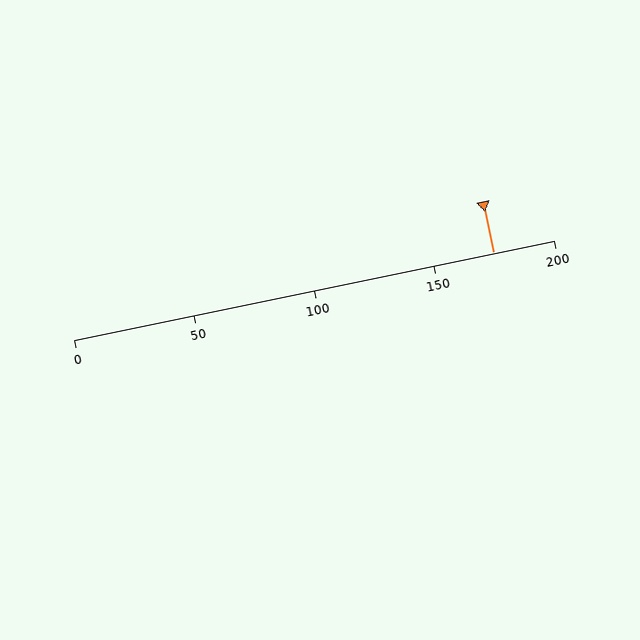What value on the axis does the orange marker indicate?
The marker indicates approximately 175.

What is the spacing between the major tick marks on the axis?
The major ticks are spaced 50 apart.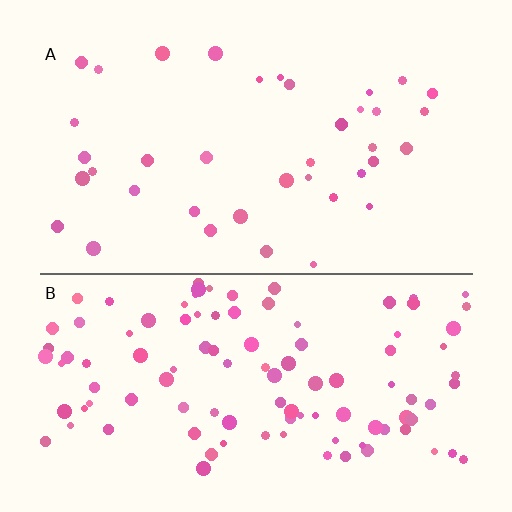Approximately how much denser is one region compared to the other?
Approximately 2.8× — region B over region A.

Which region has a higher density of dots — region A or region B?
B (the bottom).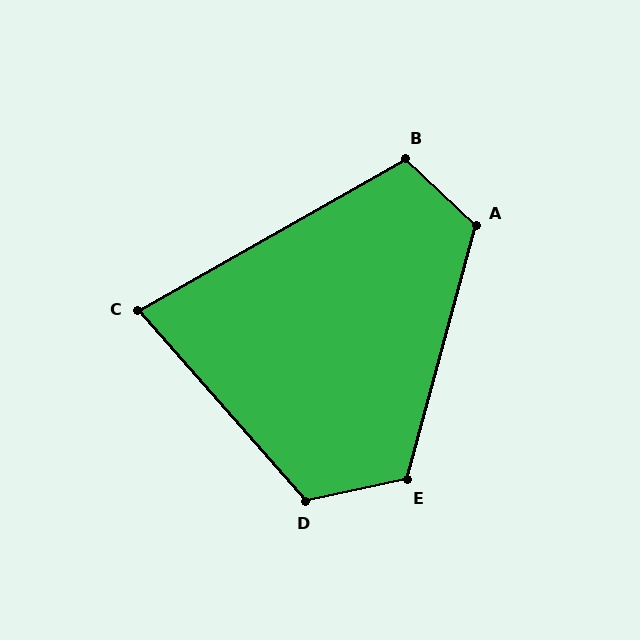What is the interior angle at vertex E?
Approximately 117 degrees (obtuse).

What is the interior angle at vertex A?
Approximately 118 degrees (obtuse).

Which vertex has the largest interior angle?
D, at approximately 119 degrees.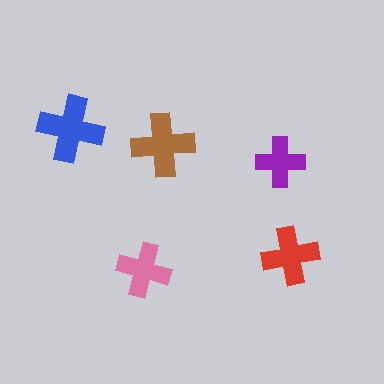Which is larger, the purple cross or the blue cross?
The blue one.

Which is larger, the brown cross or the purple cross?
The brown one.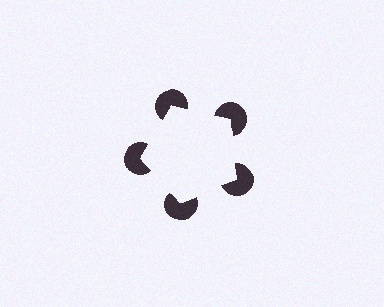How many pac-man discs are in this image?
There are 5 — one at each vertex of the illusory pentagon.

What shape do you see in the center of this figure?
An illusory pentagon — its edges are inferred from the aligned wedge cuts in the pac-man discs, not physically drawn.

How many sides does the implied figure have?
5 sides.